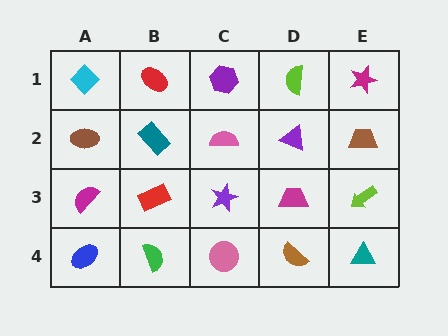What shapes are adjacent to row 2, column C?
A purple hexagon (row 1, column C), a purple star (row 3, column C), a teal rectangle (row 2, column B), a purple triangle (row 2, column D).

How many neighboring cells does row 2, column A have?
3.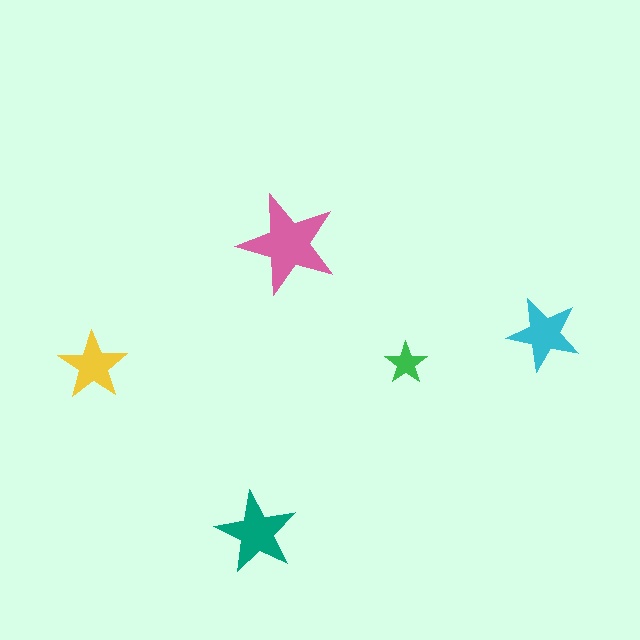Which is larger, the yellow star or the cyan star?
The cyan one.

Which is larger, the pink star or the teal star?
The pink one.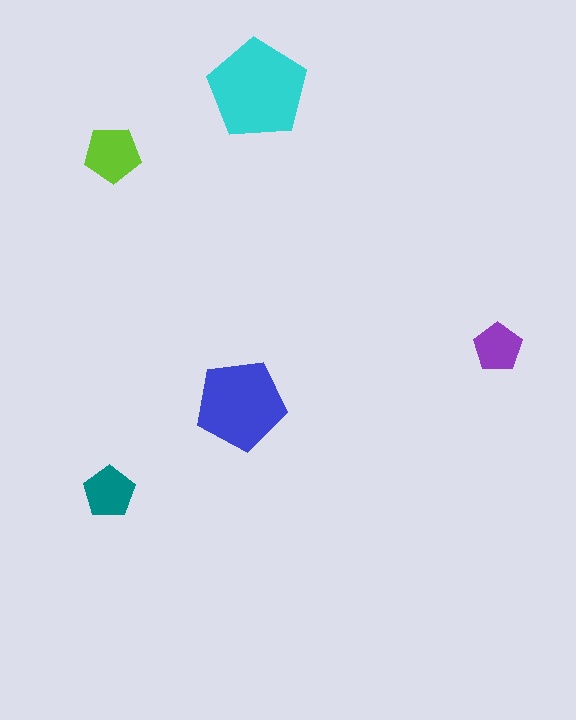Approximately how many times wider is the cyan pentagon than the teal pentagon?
About 2 times wider.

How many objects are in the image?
There are 5 objects in the image.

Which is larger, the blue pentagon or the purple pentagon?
The blue one.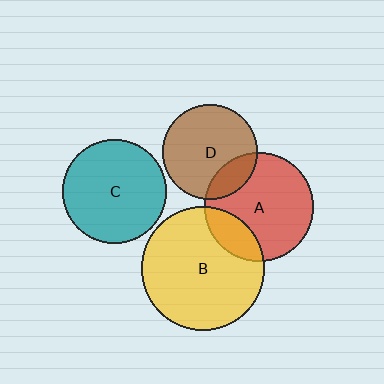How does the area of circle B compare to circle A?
Approximately 1.3 times.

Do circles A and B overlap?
Yes.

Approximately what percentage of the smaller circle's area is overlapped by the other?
Approximately 20%.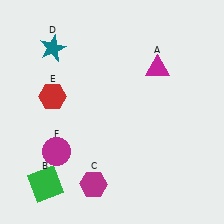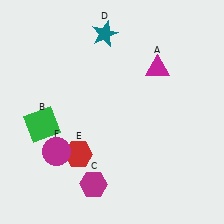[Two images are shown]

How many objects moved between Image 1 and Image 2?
3 objects moved between the two images.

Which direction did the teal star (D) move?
The teal star (D) moved right.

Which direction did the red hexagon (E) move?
The red hexagon (E) moved down.